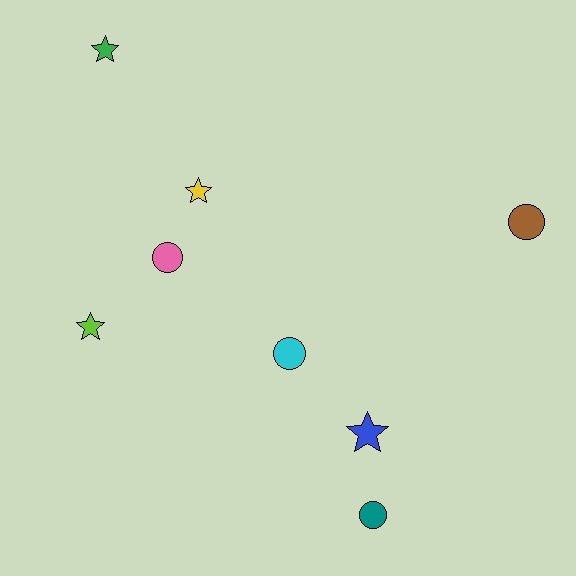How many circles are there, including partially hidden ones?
There are 4 circles.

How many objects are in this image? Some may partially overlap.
There are 8 objects.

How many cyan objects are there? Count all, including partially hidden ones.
There is 1 cyan object.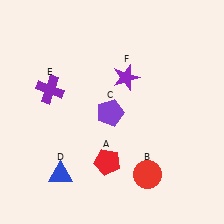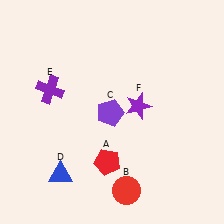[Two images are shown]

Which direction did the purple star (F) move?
The purple star (F) moved down.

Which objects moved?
The objects that moved are: the red circle (B), the purple star (F).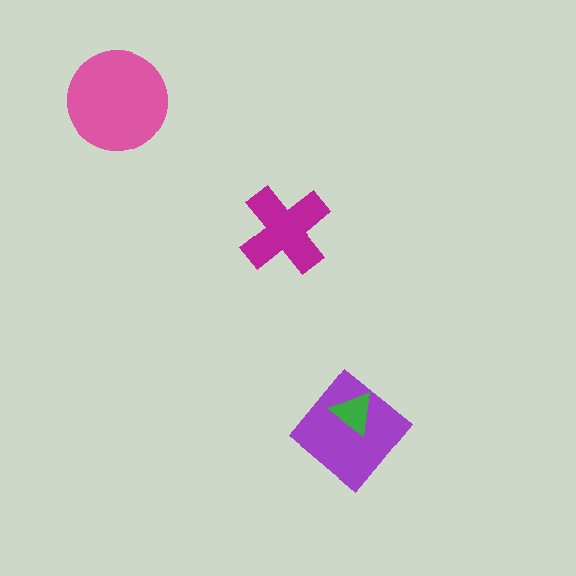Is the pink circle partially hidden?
No, no other shape covers it.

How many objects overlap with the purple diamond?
1 object overlaps with the purple diamond.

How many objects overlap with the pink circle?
0 objects overlap with the pink circle.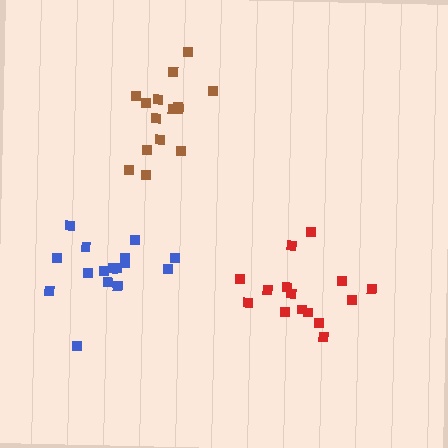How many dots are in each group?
Group 1: 15 dots, Group 2: 16 dots, Group 3: 15 dots (46 total).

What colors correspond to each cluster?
The clusters are colored: red, blue, brown.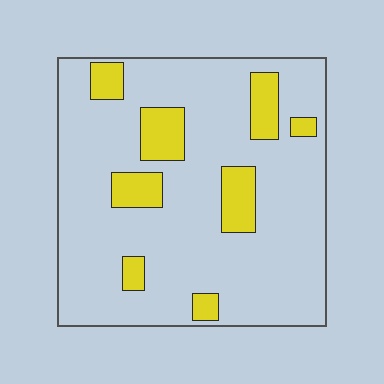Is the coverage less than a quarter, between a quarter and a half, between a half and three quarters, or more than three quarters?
Less than a quarter.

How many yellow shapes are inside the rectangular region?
8.